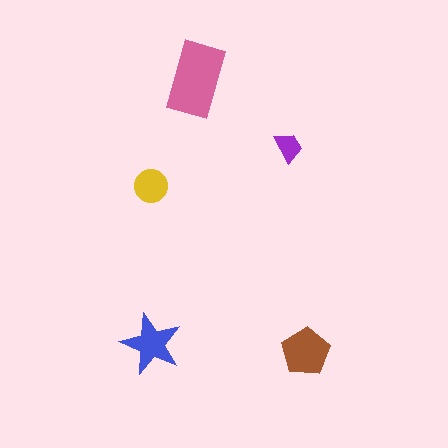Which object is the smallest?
The purple trapezoid.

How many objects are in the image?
There are 5 objects in the image.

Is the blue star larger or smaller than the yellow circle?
Larger.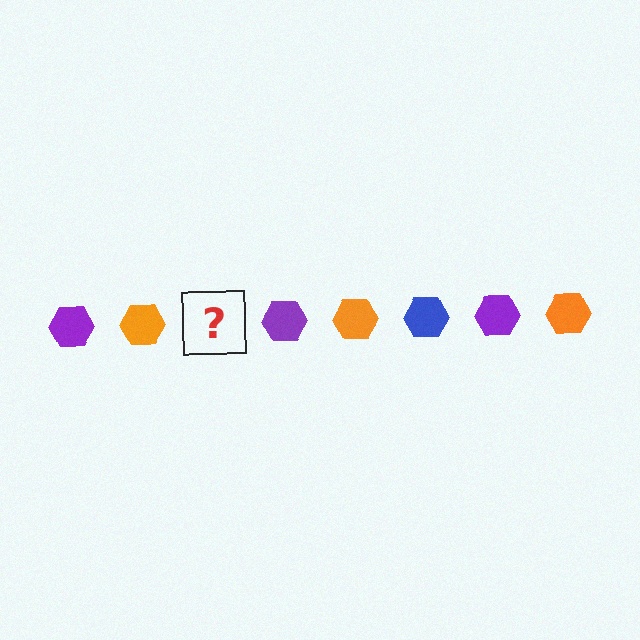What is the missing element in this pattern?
The missing element is a blue hexagon.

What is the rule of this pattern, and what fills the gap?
The rule is that the pattern cycles through purple, orange, blue hexagons. The gap should be filled with a blue hexagon.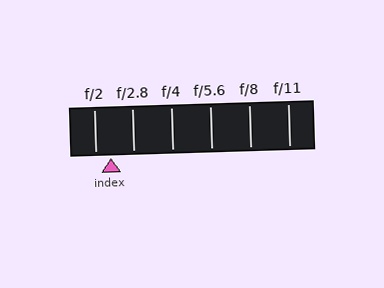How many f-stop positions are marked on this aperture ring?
There are 6 f-stop positions marked.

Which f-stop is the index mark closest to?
The index mark is closest to f/2.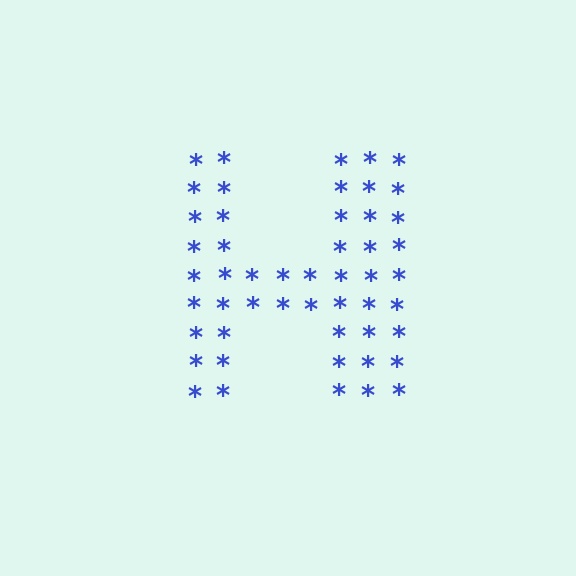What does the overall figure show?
The overall figure shows the letter H.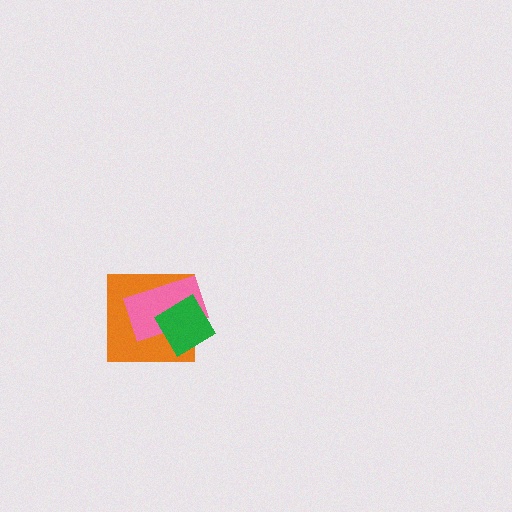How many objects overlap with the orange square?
2 objects overlap with the orange square.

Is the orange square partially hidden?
Yes, it is partially covered by another shape.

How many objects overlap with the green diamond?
2 objects overlap with the green diamond.